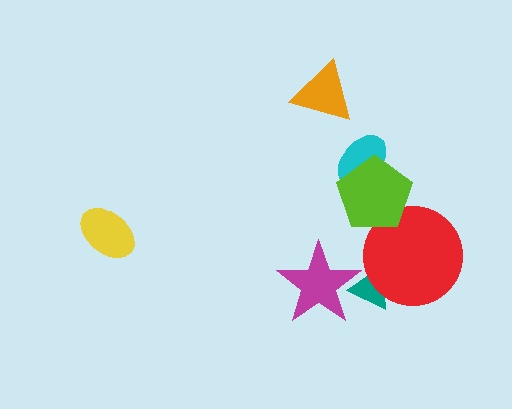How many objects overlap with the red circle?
2 objects overlap with the red circle.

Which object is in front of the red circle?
The lime pentagon is in front of the red circle.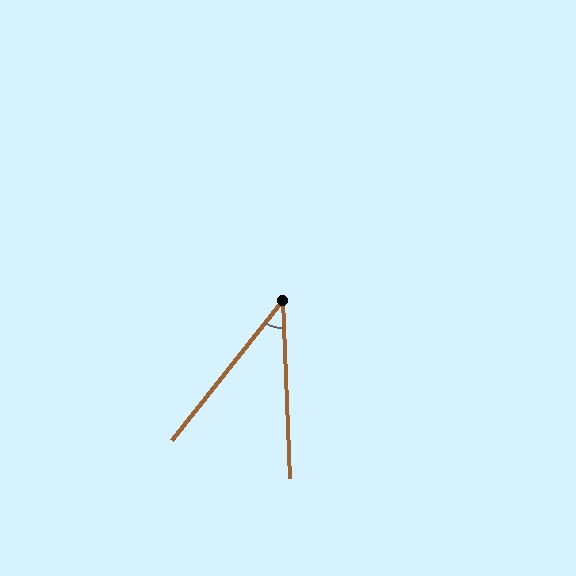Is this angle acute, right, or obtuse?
It is acute.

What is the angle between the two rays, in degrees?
Approximately 41 degrees.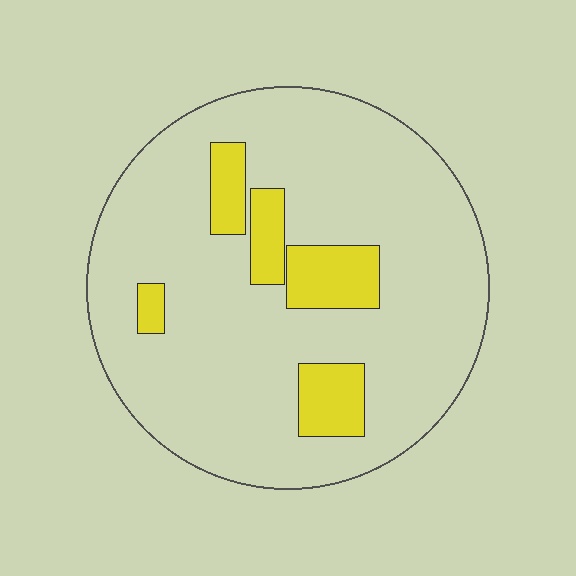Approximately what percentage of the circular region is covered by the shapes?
Approximately 15%.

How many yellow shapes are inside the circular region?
5.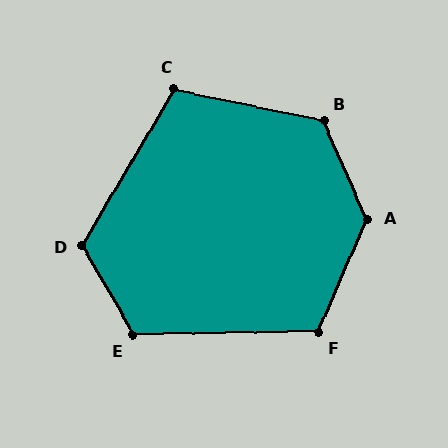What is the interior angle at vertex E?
Approximately 119 degrees (obtuse).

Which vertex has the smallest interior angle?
C, at approximately 109 degrees.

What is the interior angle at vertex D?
Approximately 120 degrees (obtuse).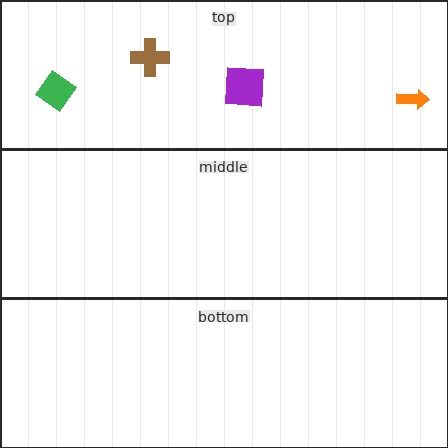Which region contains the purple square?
The top region.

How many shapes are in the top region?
4.